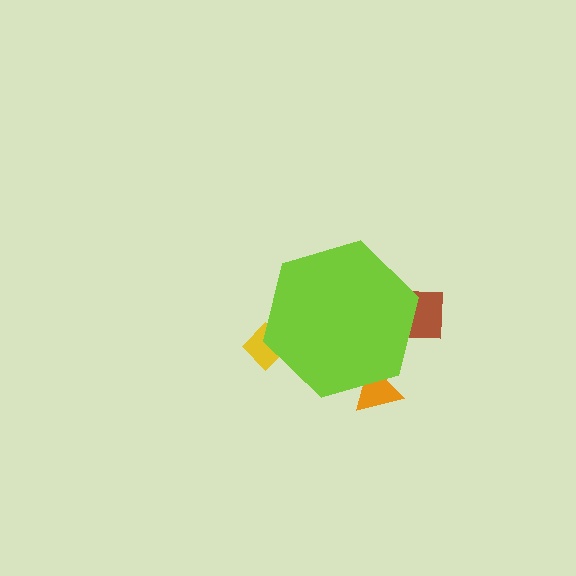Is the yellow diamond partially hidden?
Yes, the yellow diamond is partially hidden behind the lime hexagon.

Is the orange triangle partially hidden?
Yes, the orange triangle is partially hidden behind the lime hexagon.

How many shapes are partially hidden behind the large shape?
3 shapes are partially hidden.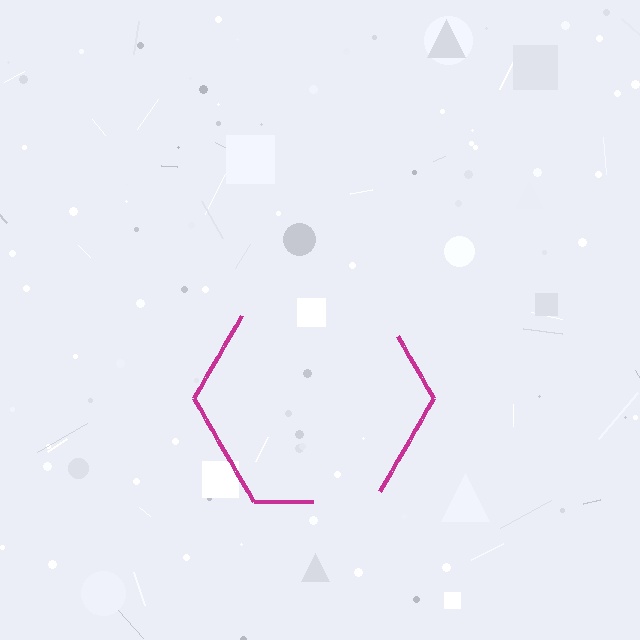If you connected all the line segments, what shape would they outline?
They would outline a hexagon.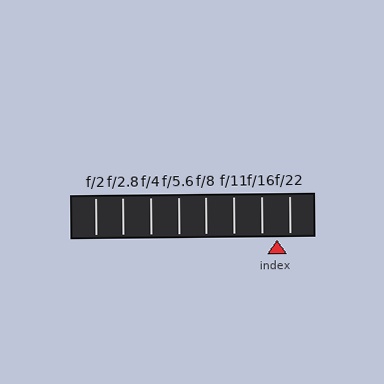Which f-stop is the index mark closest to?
The index mark is closest to f/22.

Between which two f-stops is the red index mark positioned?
The index mark is between f/16 and f/22.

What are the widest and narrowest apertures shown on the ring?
The widest aperture shown is f/2 and the narrowest is f/22.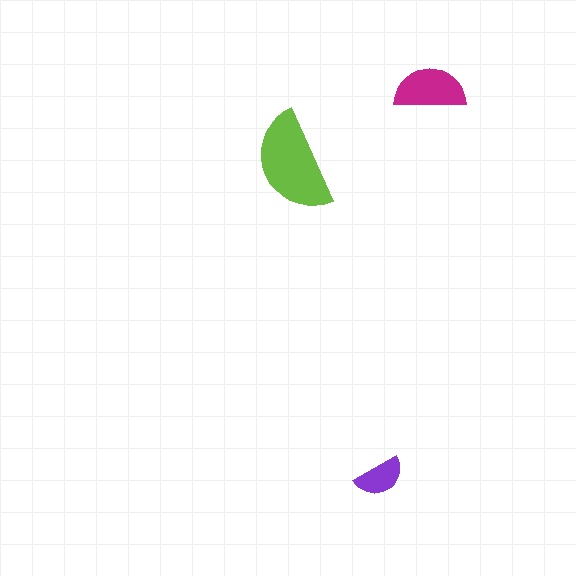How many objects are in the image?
There are 3 objects in the image.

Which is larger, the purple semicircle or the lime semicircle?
The lime one.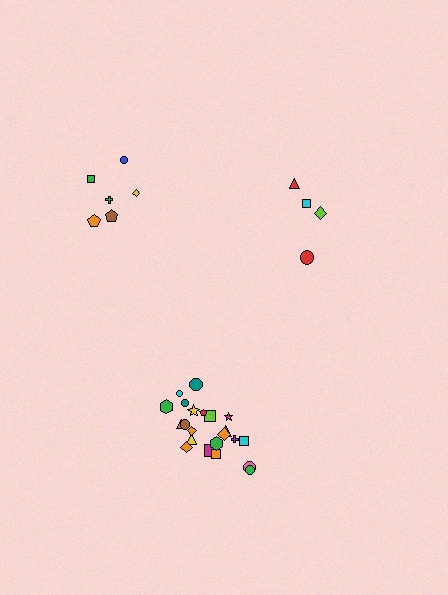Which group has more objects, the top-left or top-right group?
The top-left group.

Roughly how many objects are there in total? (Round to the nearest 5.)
Roughly 30 objects in total.